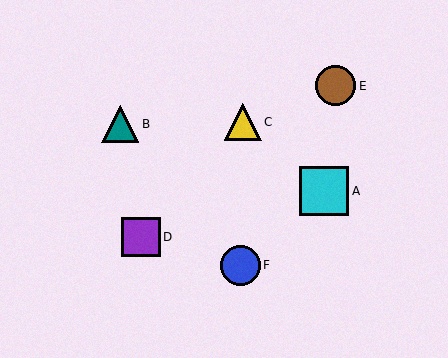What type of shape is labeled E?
Shape E is a brown circle.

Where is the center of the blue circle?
The center of the blue circle is at (240, 265).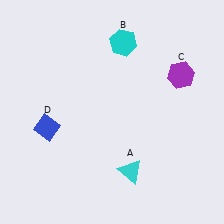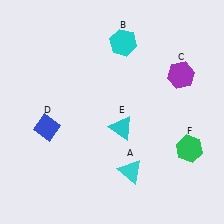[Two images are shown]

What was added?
A cyan triangle (E), a green hexagon (F) were added in Image 2.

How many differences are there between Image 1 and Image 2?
There are 2 differences between the two images.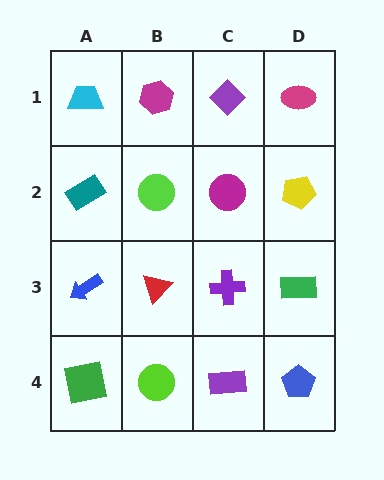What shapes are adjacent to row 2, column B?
A magenta hexagon (row 1, column B), a red triangle (row 3, column B), a teal rectangle (row 2, column A), a magenta circle (row 2, column C).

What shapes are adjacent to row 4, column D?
A green rectangle (row 3, column D), a purple rectangle (row 4, column C).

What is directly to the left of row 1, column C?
A magenta hexagon.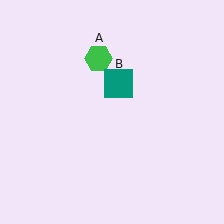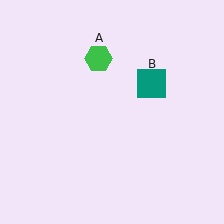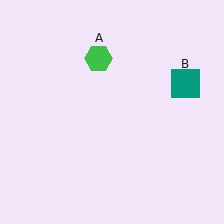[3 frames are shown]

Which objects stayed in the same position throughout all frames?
Green hexagon (object A) remained stationary.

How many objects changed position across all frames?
1 object changed position: teal square (object B).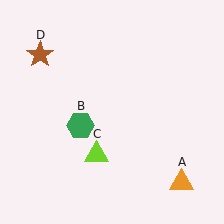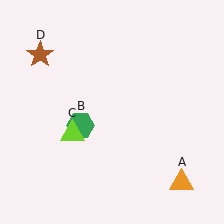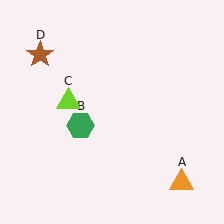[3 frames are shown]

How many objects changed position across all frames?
1 object changed position: lime triangle (object C).